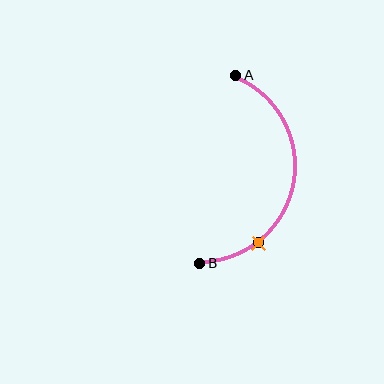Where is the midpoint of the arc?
The arc midpoint is the point on the curve farthest from the straight line joining A and B. It sits to the right of that line.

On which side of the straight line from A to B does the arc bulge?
The arc bulges to the right of the straight line connecting A and B.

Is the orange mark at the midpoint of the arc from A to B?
No. The orange mark lies on the arc but is closer to endpoint B. The arc midpoint would be at the point on the curve equidistant along the arc from both A and B.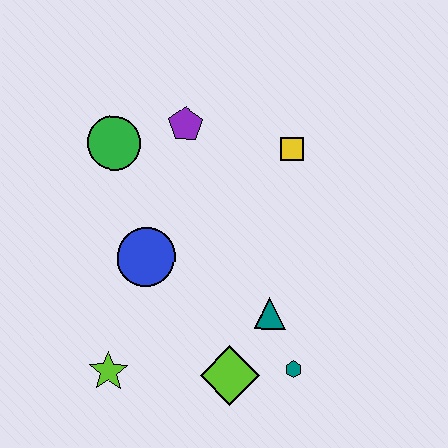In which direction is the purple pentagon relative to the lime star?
The purple pentagon is above the lime star.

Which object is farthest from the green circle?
The teal hexagon is farthest from the green circle.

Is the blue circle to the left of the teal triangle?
Yes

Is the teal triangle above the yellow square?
No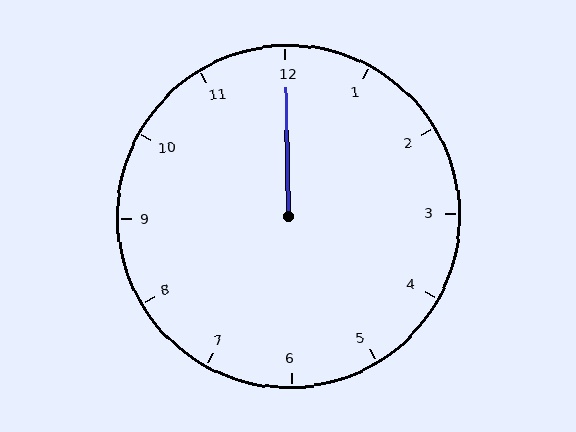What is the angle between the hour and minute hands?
Approximately 0 degrees.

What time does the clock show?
12:00.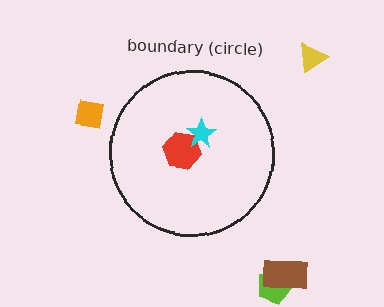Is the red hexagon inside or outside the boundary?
Inside.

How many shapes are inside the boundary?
2 inside, 4 outside.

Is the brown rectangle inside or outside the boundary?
Outside.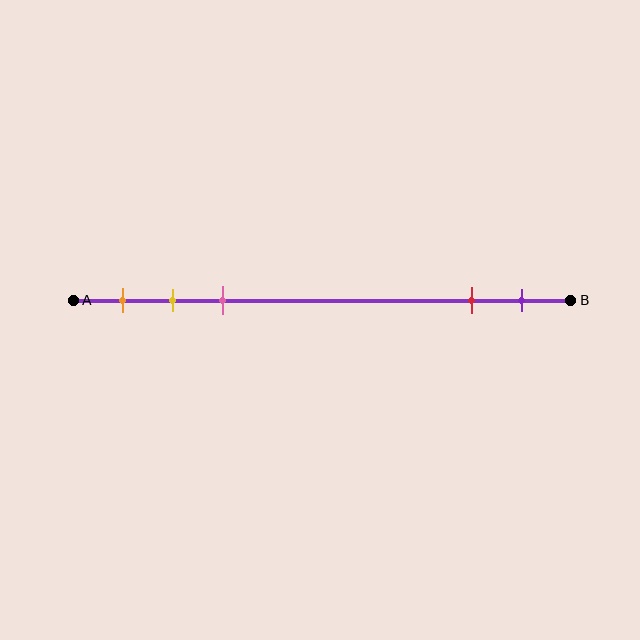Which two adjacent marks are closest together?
The yellow and pink marks are the closest adjacent pair.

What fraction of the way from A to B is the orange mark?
The orange mark is approximately 10% (0.1) of the way from A to B.